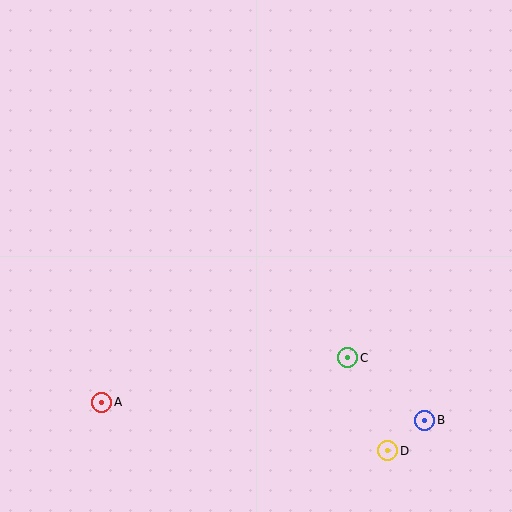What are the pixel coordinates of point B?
Point B is at (425, 420).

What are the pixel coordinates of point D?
Point D is at (387, 451).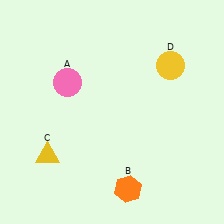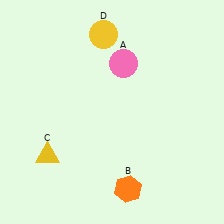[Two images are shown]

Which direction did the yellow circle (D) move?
The yellow circle (D) moved left.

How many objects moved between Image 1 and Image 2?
2 objects moved between the two images.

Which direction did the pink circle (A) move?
The pink circle (A) moved right.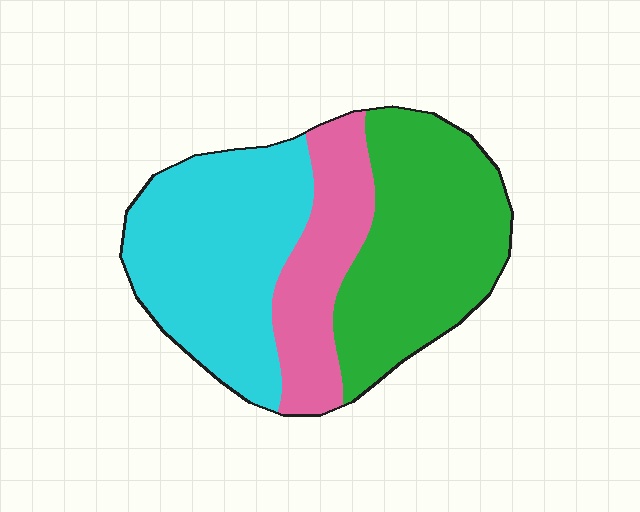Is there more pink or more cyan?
Cyan.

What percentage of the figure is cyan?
Cyan takes up between a quarter and a half of the figure.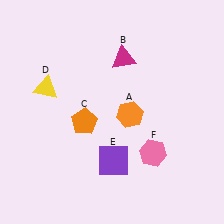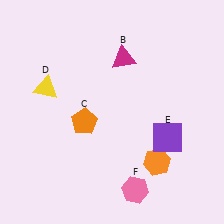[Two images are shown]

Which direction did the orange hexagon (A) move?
The orange hexagon (A) moved down.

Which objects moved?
The objects that moved are: the orange hexagon (A), the purple square (E), the pink hexagon (F).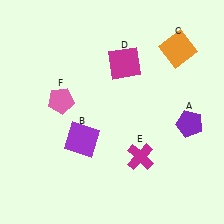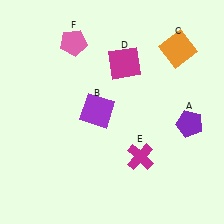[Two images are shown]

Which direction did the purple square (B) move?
The purple square (B) moved up.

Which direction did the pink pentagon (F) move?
The pink pentagon (F) moved up.